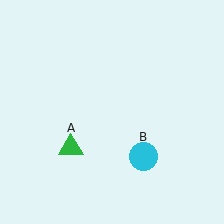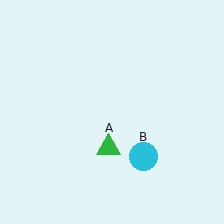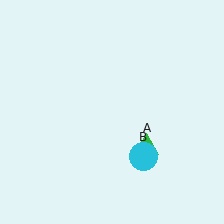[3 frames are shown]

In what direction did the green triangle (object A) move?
The green triangle (object A) moved right.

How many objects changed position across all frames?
1 object changed position: green triangle (object A).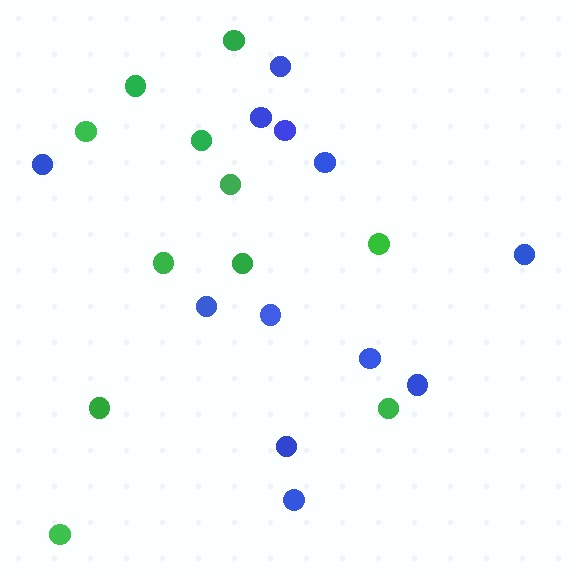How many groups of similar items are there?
There are 2 groups: one group of green circles (11) and one group of blue circles (12).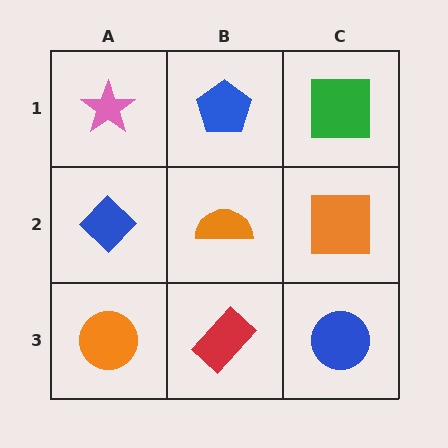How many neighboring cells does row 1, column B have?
3.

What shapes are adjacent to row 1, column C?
An orange square (row 2, column C), a blue pentagon (row 1, column B).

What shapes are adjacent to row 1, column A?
A blue diamond (row 2, column A), a blue pentagon (row 1, column B).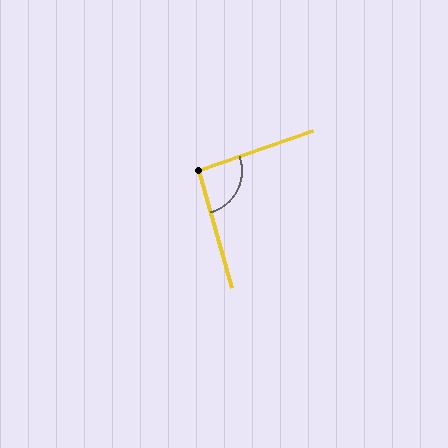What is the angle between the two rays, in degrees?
Approximately 94 degrees.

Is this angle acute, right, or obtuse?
It is approximately a right angle.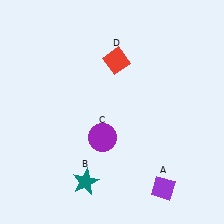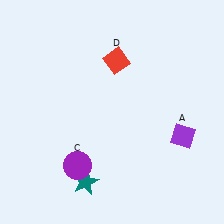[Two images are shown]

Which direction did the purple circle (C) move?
The purple circle (C) moved down.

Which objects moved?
The objects that moved are: the purple diamond (A), the purple circle (C).